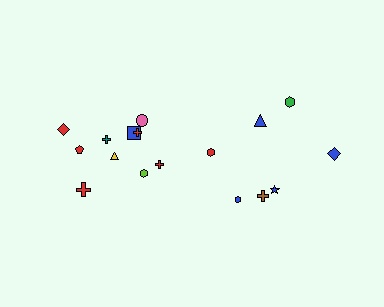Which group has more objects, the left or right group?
The left group.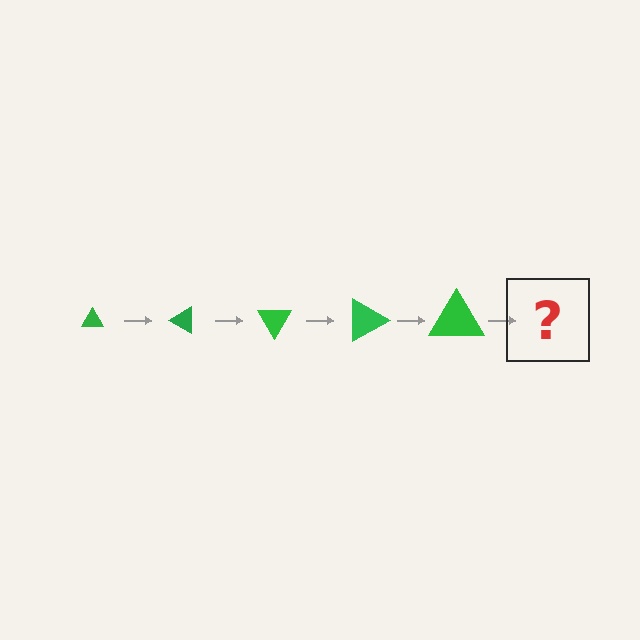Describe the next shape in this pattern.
It should be a triangle, larger than the previous one and rotated 150 degrees from the start.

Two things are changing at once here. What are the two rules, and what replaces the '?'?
The two rules are that the triangle grows larger each step and it rotates 30 degrees each step. The '?' should be a triangle, larger than the previous one and rotated 150 degrees from the start.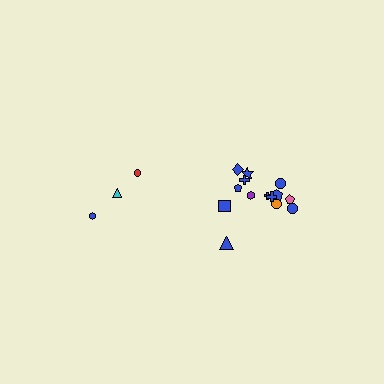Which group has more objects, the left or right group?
The right group.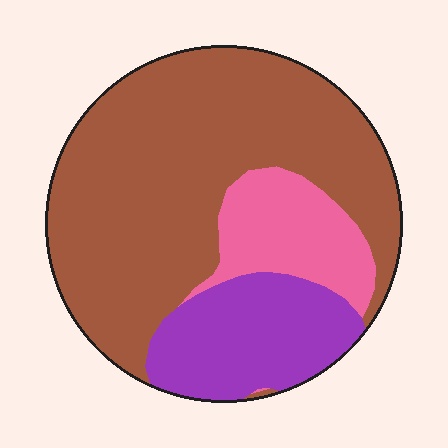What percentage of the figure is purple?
Purple covers about 20% of the figure.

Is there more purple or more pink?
Purple.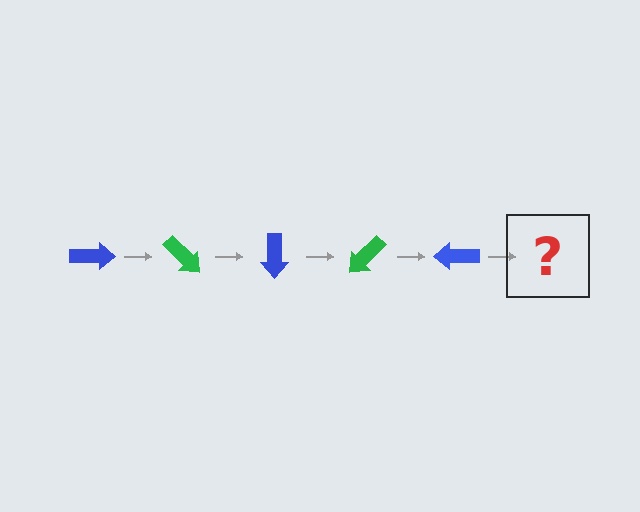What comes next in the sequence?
The next element should be a green arrow, rotated 225 degrees from the start.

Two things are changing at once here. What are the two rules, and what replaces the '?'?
The two rules are that it rotates 45 degrees each step and the color cycles through blue and green. The '?' should be a green arrow, rotated 225 degrees from the start.